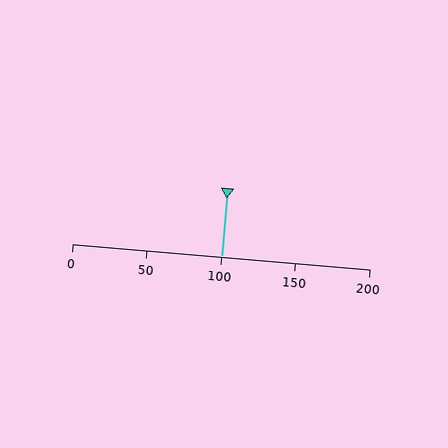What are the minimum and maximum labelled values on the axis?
The axis runs from 0 to 200.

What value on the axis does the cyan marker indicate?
The marker indicates approximately 100.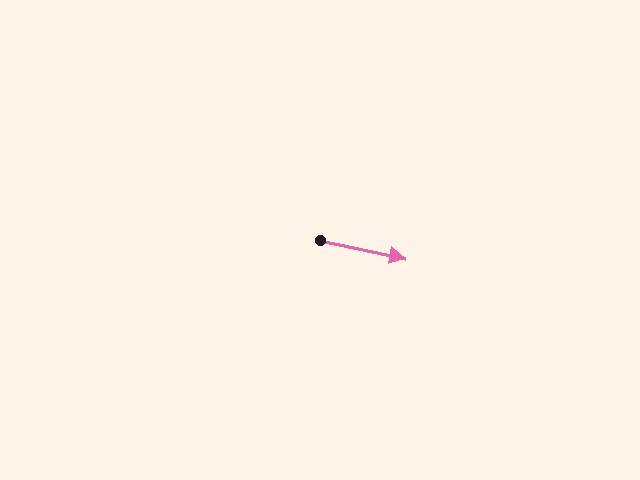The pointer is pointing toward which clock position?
Roughly 3 o'clock.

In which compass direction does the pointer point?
East.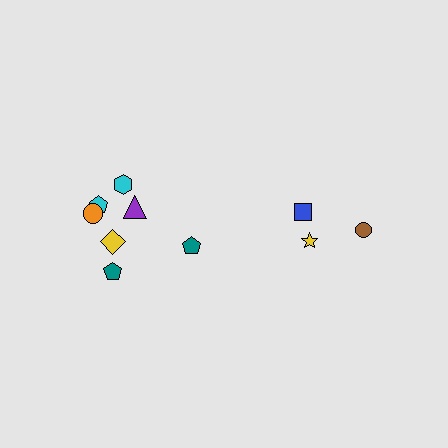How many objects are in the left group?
There are 7 objects.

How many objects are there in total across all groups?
There are 10 objects.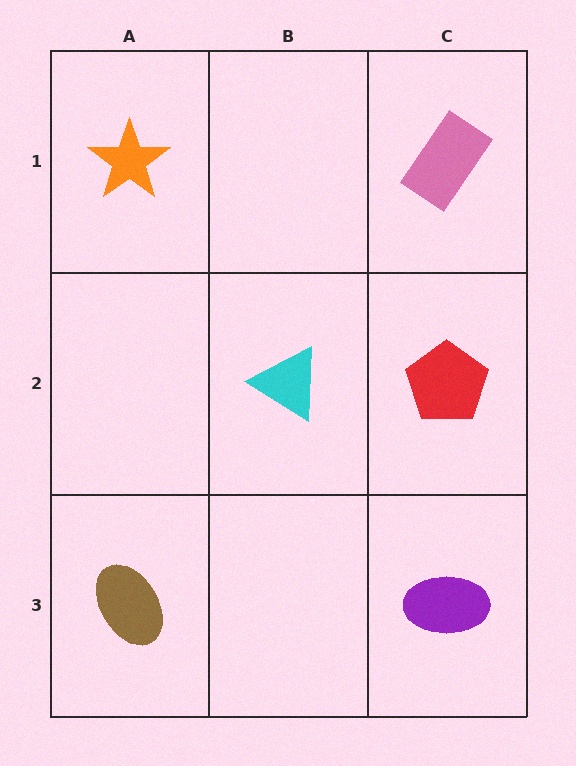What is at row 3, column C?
A purple ellipse.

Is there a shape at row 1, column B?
No, that cell is empty.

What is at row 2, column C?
A red pentagon.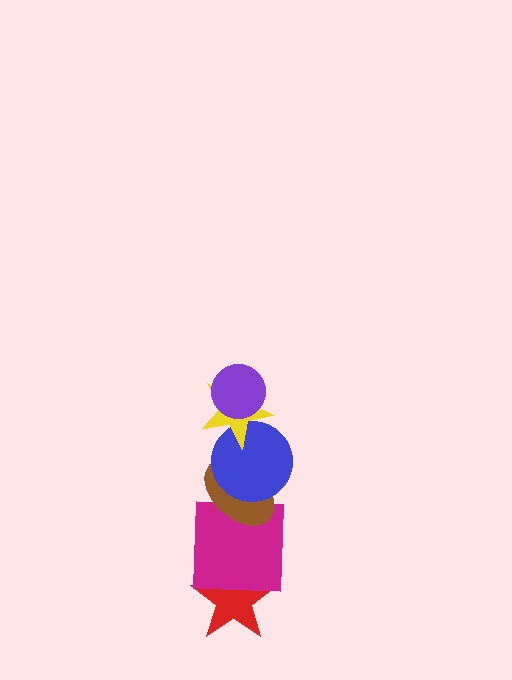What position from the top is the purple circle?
The purple circle is 1st from the top.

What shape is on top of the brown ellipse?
The blue circle is on top of the brown ellipse.